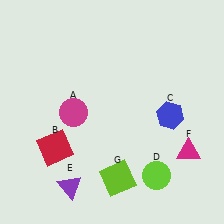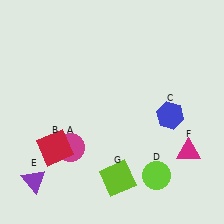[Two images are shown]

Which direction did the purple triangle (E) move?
The purple triangle (E) moved left.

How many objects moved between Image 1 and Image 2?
2 objects moved between the two images.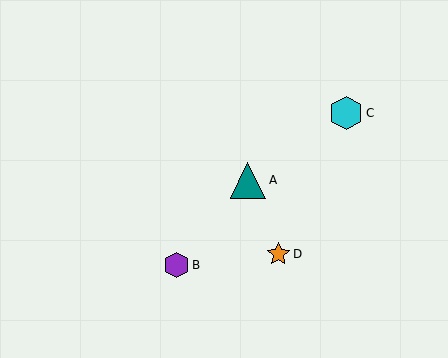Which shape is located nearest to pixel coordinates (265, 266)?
The orange star (labeled D) at (278, 254) is nearest to that location.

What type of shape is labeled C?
Shape C is a cyan hexagon.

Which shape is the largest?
The teal triangle (labeled A) is the largest.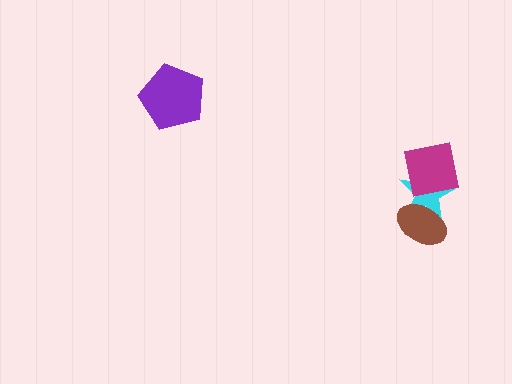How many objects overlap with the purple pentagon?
0 objects overlap with the purple pentagon.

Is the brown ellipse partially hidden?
No, no other shape covers it.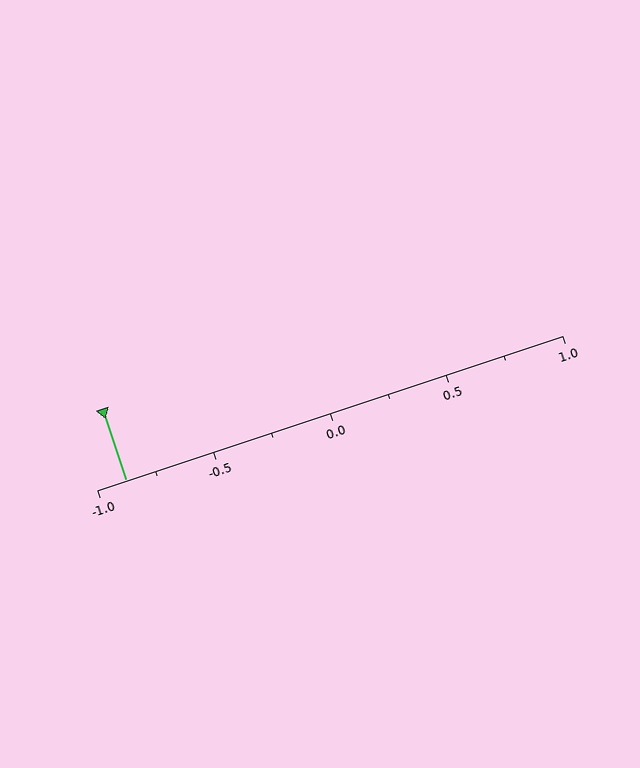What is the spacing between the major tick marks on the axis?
The major ticks are spaced 0.5 apart.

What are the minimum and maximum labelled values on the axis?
The axis runs from -1.0 to 1.0.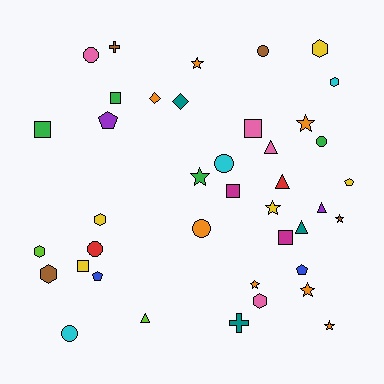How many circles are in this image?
There are 7 circles.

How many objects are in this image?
There are 40 objects.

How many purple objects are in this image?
There are 2 purple objects.